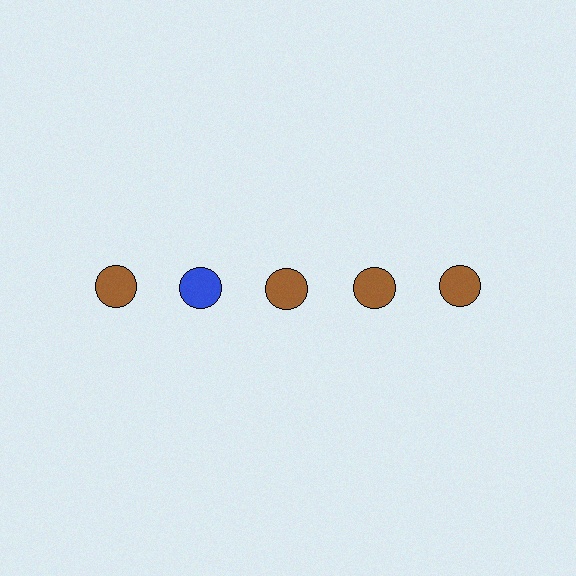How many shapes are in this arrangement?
There are 5 shapes arranged in a grid pattern.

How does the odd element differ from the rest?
It has a different color: blue instead of brown.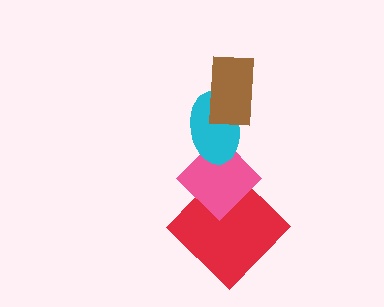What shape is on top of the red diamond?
The pink diamond is on top of the red diamond.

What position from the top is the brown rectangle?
The brown rectangle is 1st from the top.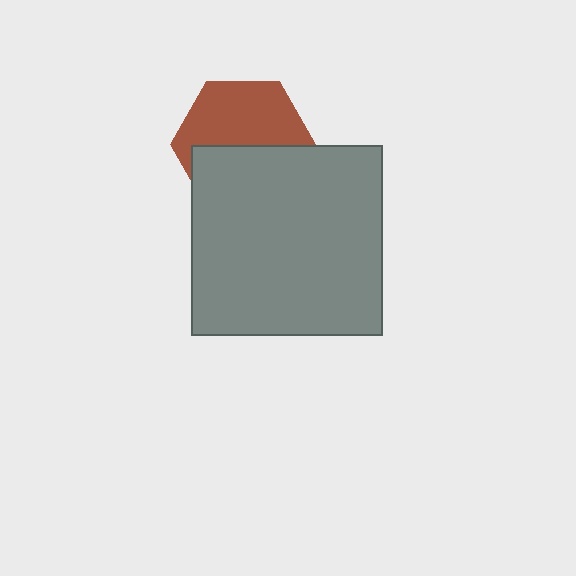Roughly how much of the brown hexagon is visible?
About half of it is visible (roughly 54%).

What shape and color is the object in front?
The object in front is a gray square.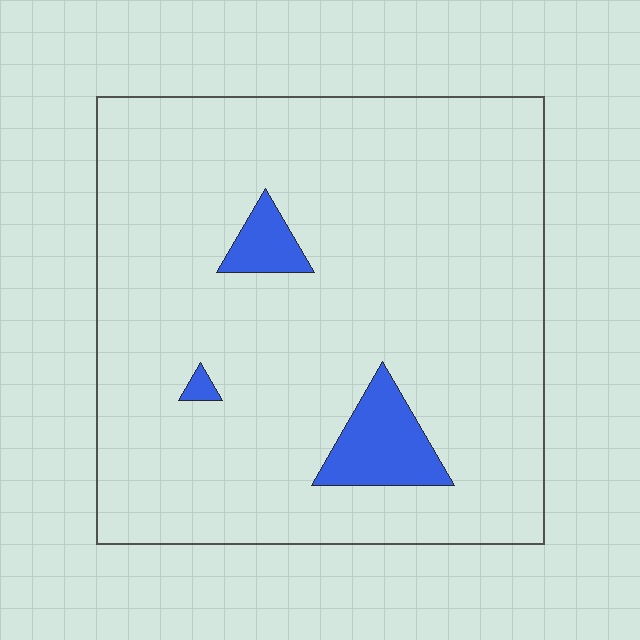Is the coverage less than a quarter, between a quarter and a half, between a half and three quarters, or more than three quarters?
Less than a quarter.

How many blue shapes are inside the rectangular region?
3.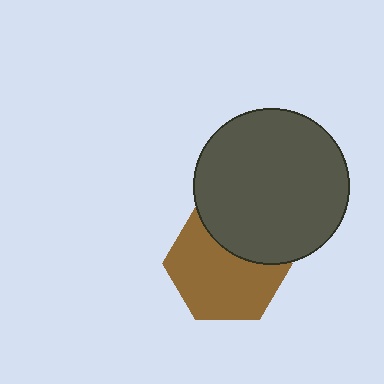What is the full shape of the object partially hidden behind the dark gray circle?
The partially hidden object is a brown hexagon.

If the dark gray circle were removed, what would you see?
You would see the complete brown hexagon.